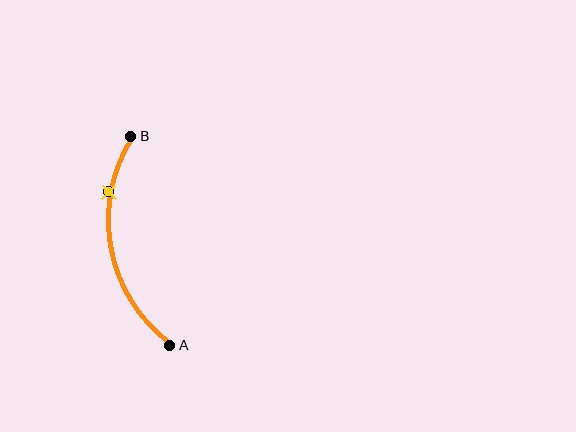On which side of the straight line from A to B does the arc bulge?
The arc bulges to the left of the straight line connecting A and B.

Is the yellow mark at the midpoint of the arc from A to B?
No. The yellow mark lies on the arc but is closer to endpoint B. The arc midpoint would be at the point on the curve equidistant along the arc from both A and B.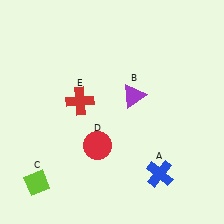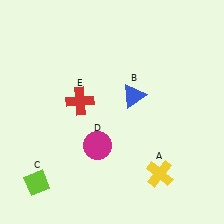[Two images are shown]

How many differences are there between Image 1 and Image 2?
There are 3 differences between the two images.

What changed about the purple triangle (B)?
In Image 1, B is purple. In Image 2, it changed to blue.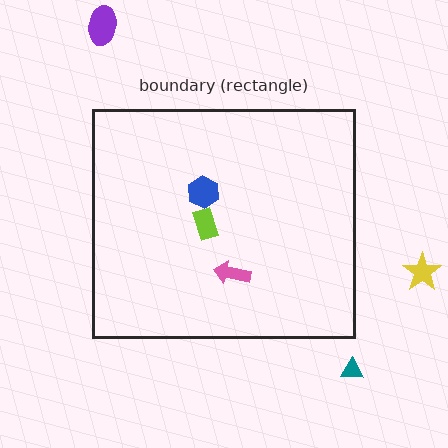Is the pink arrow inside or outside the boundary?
Inside.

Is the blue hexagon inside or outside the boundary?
Inside.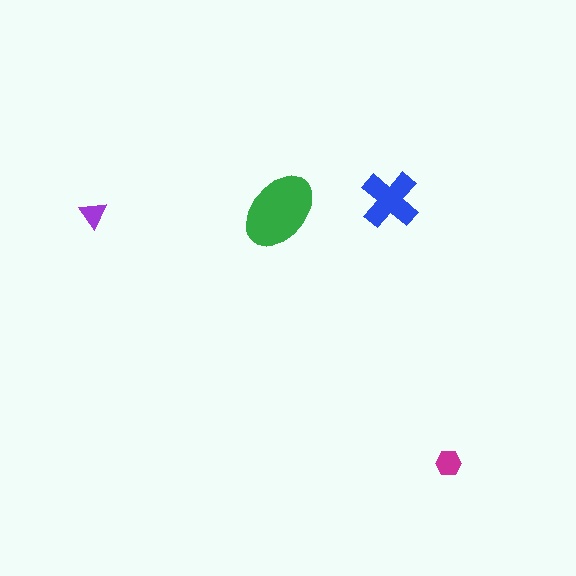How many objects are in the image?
There are 4 objects in the image.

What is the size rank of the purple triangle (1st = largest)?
4th.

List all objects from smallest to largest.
The purple triangle, the magenta hexagon, the blue cross, the green ellipse.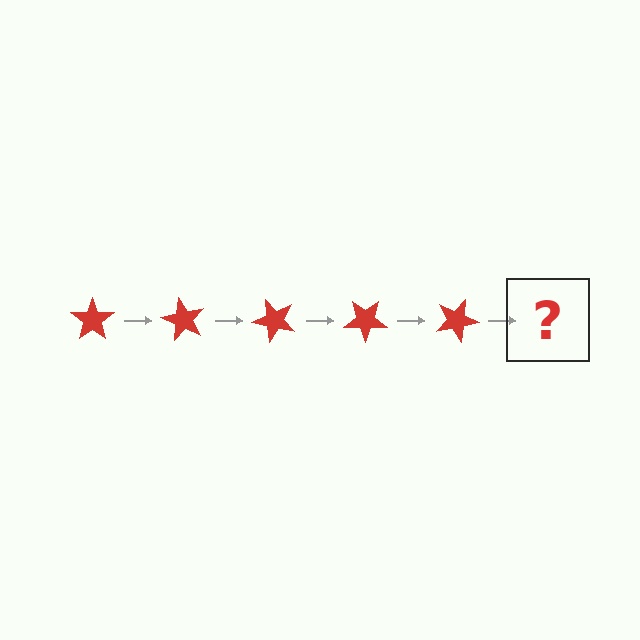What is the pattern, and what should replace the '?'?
The pattern is that the star rotates 60 degrees each step. The '?' should be a red star rotated 300 degrees.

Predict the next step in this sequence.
The next step is a red star rotated 300 degrees.